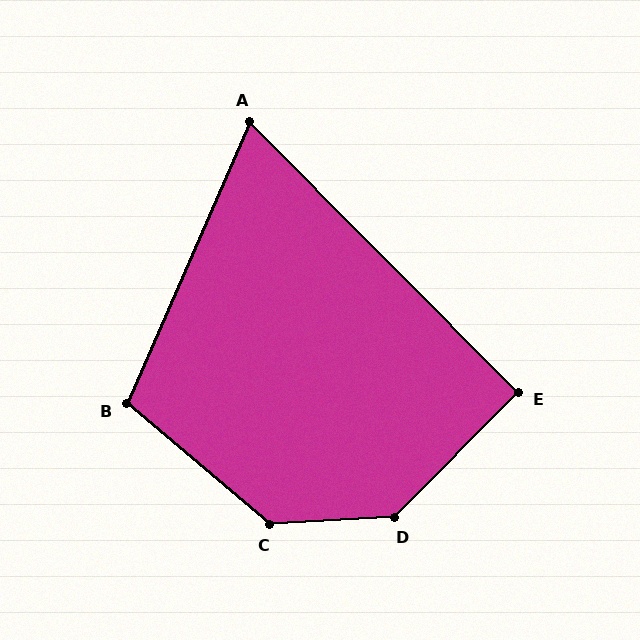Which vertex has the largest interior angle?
D, at approximately 138 degrees.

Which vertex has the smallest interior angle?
A, at approximately 68 degrees.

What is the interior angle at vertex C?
Approximately 136 degrees (obtuse).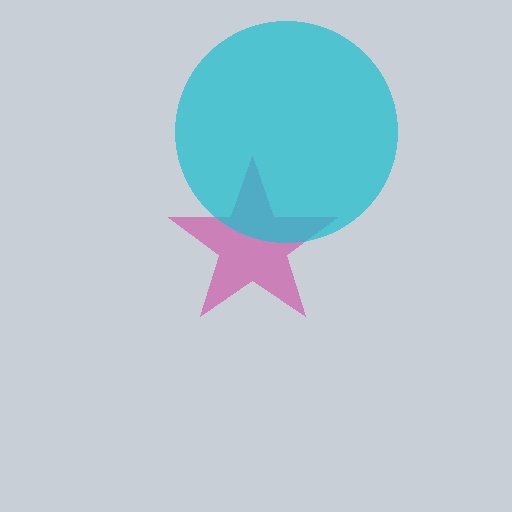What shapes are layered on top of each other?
The layered shapes are: a magenta star, a cyan circle.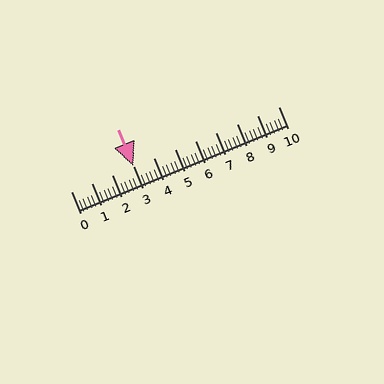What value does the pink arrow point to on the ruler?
The pink arrow points to approximately 3.0.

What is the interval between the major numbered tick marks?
The major tick marks are spaced 1 units apart.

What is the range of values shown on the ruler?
The ruler shows values from 0 to 10.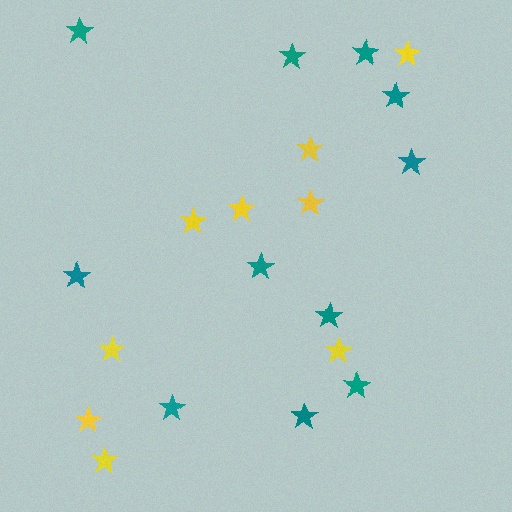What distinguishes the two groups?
There are 2 groups: one group of yellow stars (9) and one group of teal stars (11).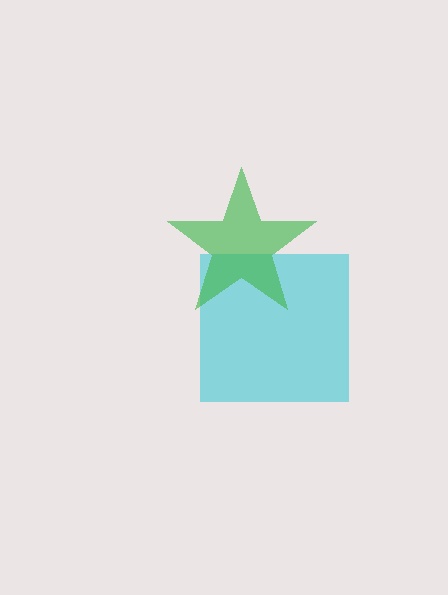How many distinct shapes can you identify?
There are 2 distinct shapes: a cyan square, a green star.